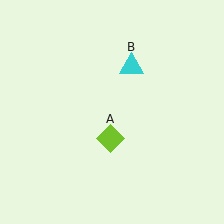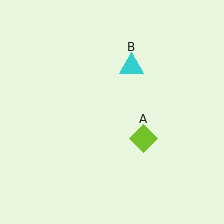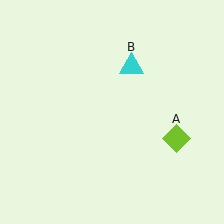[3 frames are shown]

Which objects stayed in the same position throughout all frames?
Cyan triangle (object B) remained stationary.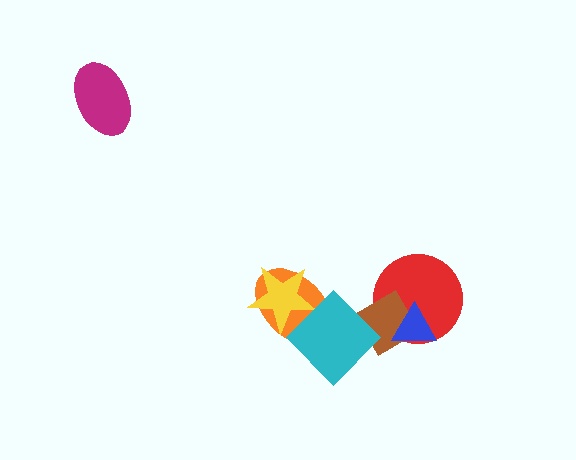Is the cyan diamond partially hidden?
No, no other shape covers it.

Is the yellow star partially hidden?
Yes, it is partially covered by another shape.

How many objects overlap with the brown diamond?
3 objects overlap with the brown diamond.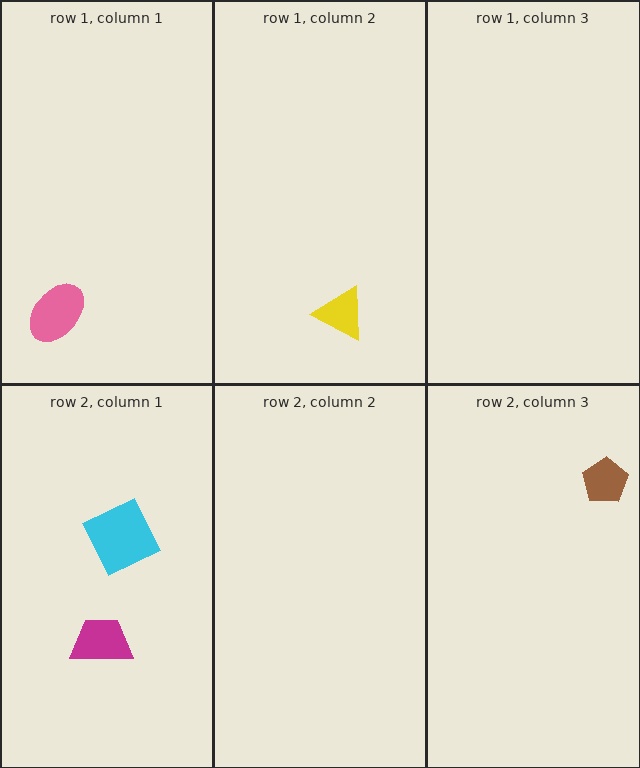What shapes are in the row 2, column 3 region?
The brown pentagon.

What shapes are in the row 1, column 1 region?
The pink ellipse.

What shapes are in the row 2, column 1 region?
The cyan square, the magenta trapezoid.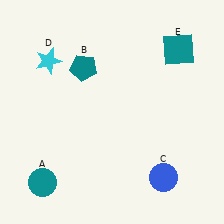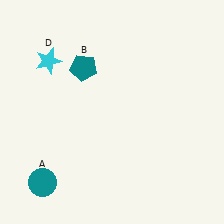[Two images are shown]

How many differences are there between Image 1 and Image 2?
There are 2 differences between the two images.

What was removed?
The blue circle (C), the teal square (E) were removed in Image 2.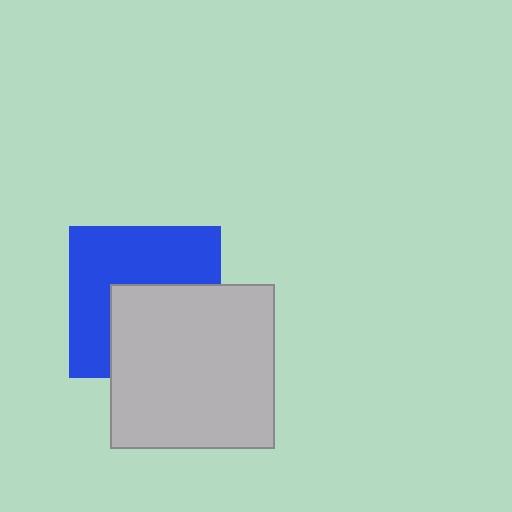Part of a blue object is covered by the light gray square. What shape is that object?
It is a square.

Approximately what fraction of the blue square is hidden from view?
Roughly 46% of the blue square is hidden behind the light gray square.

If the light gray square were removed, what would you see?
You would see the complete blue square.